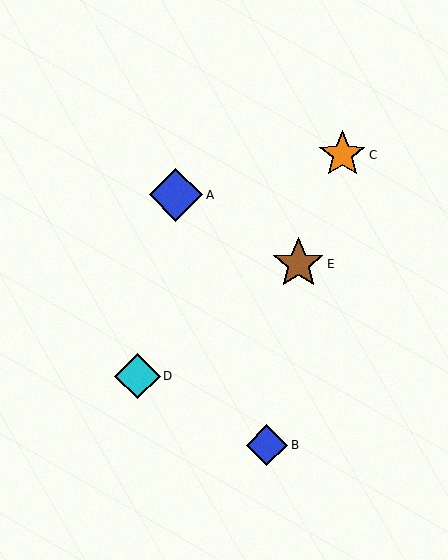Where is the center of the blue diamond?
The center of the blue diamond is at (176, 195).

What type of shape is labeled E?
Shape E is a brown star.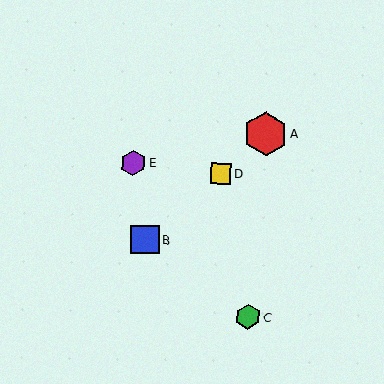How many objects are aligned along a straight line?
3 objects (A, B, D) are aligned along a straight line.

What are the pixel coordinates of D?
Object D is at (221, 173).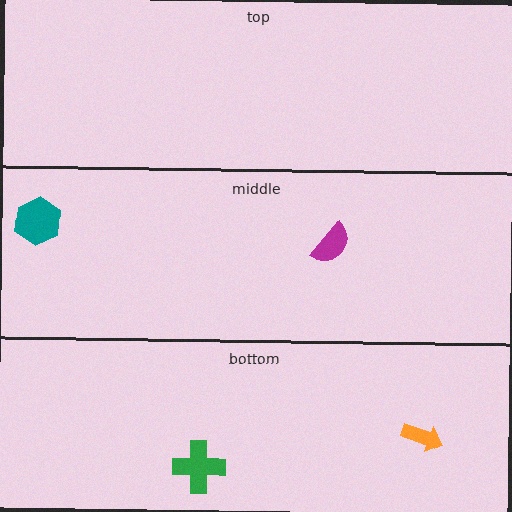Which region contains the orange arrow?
The bottom region.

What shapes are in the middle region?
The magenta semicircle, the teal hexagon.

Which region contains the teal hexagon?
The middle region.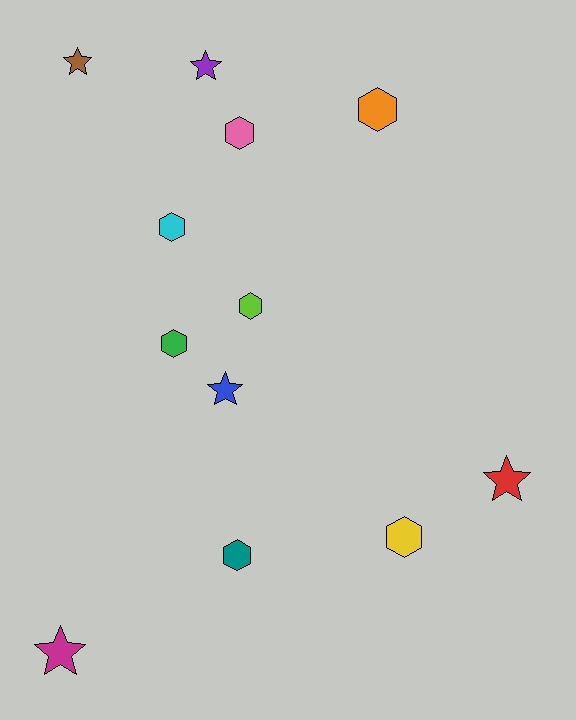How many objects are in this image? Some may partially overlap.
There are 12 objects.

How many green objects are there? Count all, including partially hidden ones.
There is 1 green object.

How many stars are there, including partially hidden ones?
There are 5 stars.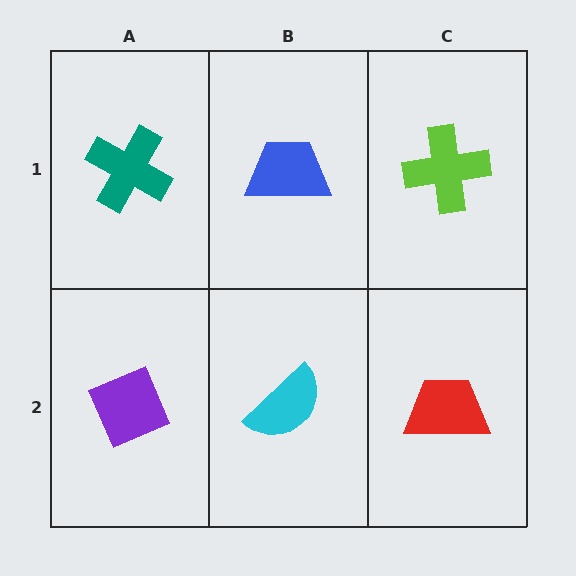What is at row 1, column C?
A lime cross.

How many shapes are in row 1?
3 shapes.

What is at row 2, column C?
A red trapezoid.